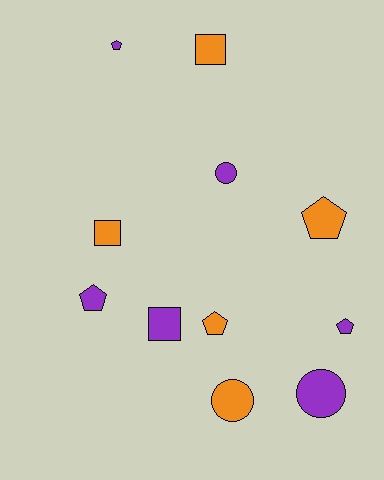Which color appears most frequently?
Purple, with 6 objects.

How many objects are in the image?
There are 11 objects.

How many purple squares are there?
There is 1 purple square.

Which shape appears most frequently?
Pentagon, with 5 objects.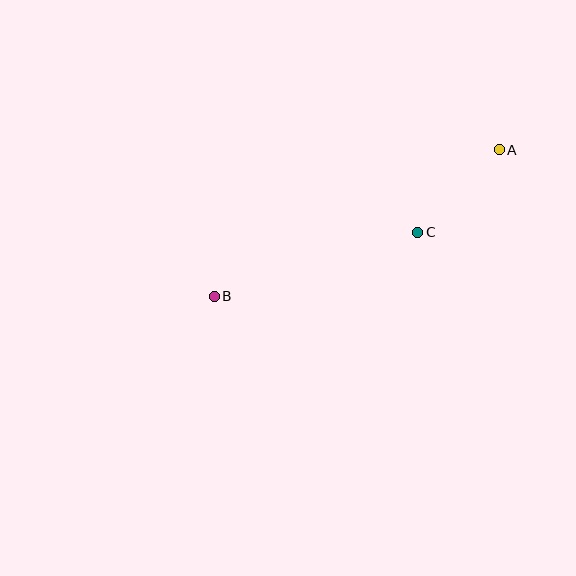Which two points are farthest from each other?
Points A and B are farthest from each other.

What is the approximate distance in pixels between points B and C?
The distance between B and C is approximately 213 pixels.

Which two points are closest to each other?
Points A and C are closest to each other.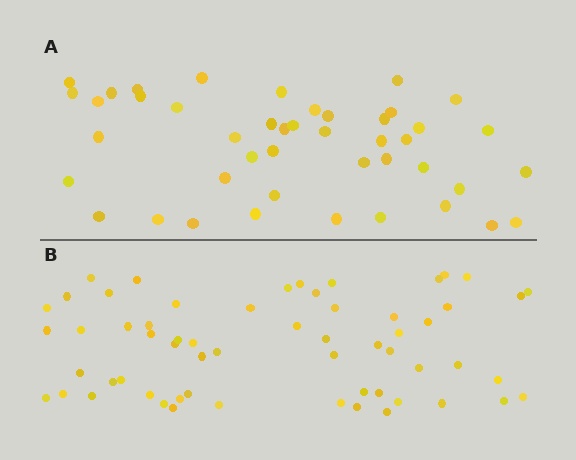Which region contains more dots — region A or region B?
Region B (the bottom region) has more dots.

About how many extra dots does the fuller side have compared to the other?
Region B has approximately 15 more dots than region A.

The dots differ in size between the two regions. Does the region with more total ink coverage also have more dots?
No. Region A has more total ink coverage because its dots are larger, but region B actually contains more individual dots. Total area can be misleading — the number of items is what matters here.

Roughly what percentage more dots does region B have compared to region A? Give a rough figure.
About 35% more.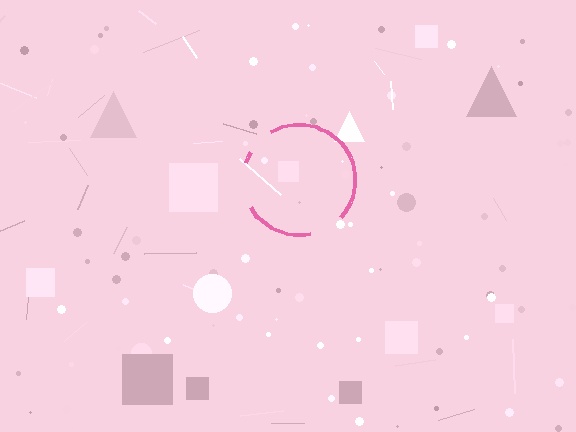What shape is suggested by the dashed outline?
The dashed outline suggests a circle.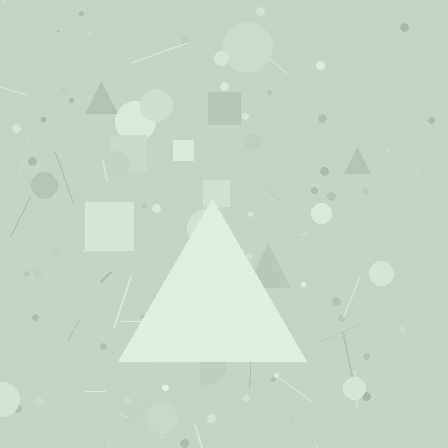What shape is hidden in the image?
A triangle is hidden in the image.